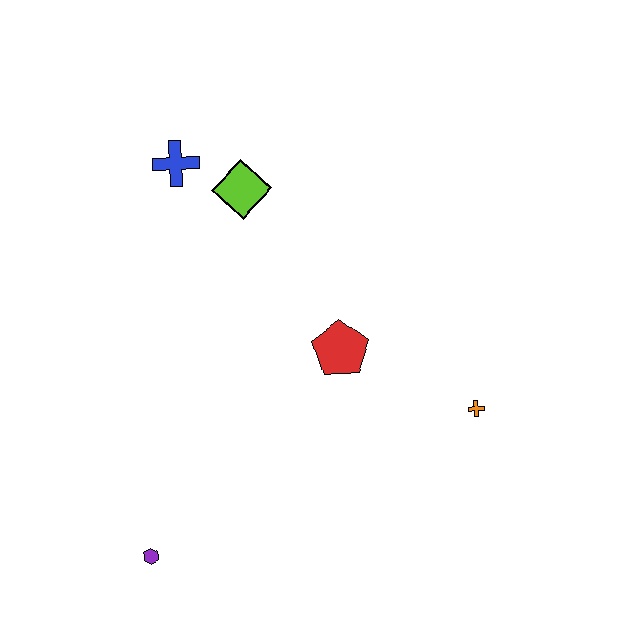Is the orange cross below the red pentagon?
Yes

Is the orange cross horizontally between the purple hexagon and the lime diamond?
No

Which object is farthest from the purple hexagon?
The blue cross is farthest from the purple hexagon.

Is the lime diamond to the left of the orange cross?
Yes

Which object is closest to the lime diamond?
The blue cross is closest to the lime diamond.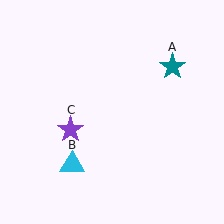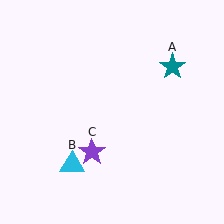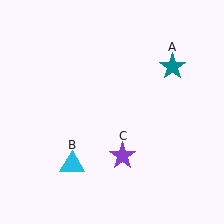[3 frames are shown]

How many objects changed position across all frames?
1 object changed position: purple star (object C).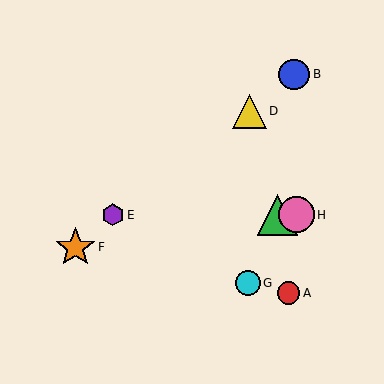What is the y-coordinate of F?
Object F is at y≈247.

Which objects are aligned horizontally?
Objects C, E, H are aligned horizontally.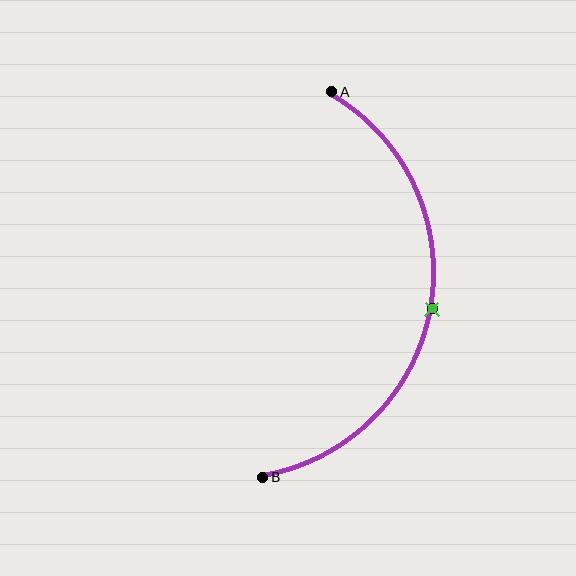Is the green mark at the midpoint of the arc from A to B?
Yes. The green mark lies on the arc at equal arc-length from both A and B — it is the arc midpoint.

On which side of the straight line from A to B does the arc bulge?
The arc bulges to the right of the straight line connecting A and B.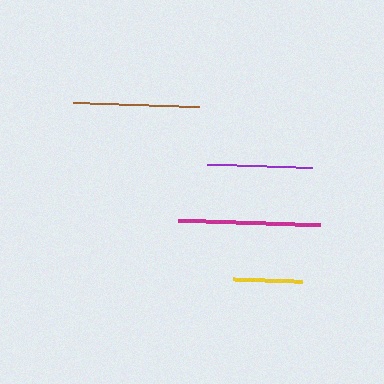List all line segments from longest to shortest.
From longest to shortest: magenta, brown, purple, yellow.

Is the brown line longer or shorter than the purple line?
The brown line is longer than the purple line.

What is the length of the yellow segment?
The yellow segment is approximately 69 pixels long.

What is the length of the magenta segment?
The magenta segment is approximately 142 pixels long.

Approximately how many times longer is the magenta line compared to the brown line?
The magenta line is approximately 1.1 times the length of the brown line.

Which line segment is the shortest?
The yellow line is the shortest at approximately 69 pixels.